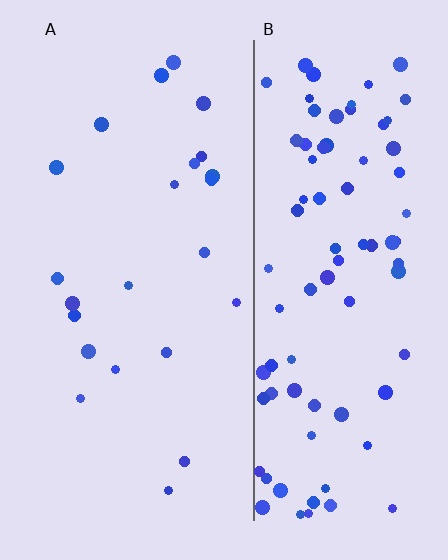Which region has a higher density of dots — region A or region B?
B (the right).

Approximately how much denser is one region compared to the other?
Approximately 3.9× — region B over region A.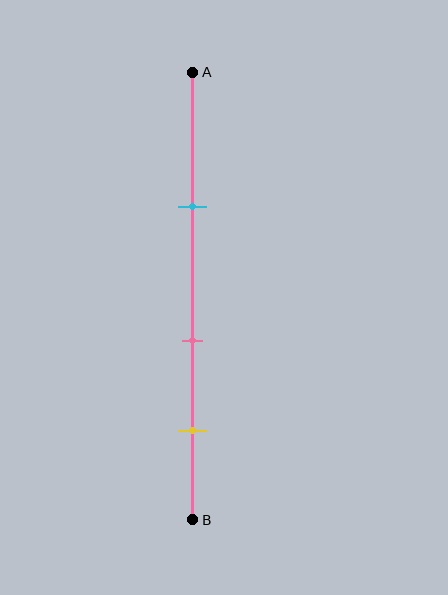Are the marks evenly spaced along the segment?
Yes, the marks are approximately evenly spaced.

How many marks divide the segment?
There are 3 marks dividing the segment.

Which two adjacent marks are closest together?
The pink and yellow marks are the closest adjacent pair.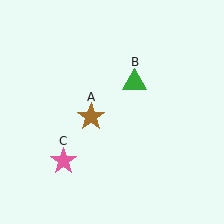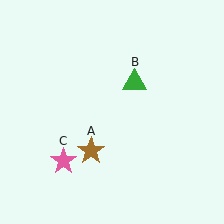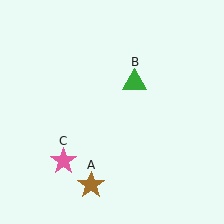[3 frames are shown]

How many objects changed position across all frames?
1 object changed position: brown star (object A).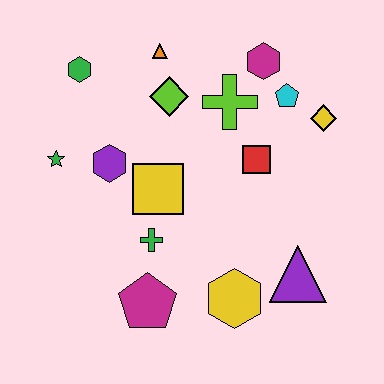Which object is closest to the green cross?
The yellow square is closest to the green cross.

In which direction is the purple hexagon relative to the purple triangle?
The purple hexagon is to the left of the purple triangle.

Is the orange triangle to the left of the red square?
Yes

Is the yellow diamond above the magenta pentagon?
Yes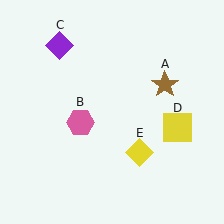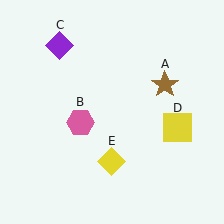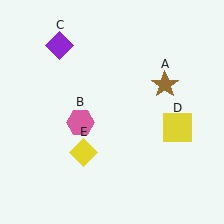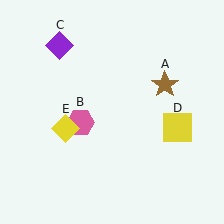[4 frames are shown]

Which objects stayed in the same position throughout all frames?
Brown star (object A) and pink hexagon (object B) and purple diamond (object C) and yellow square (object D) remained stationary.